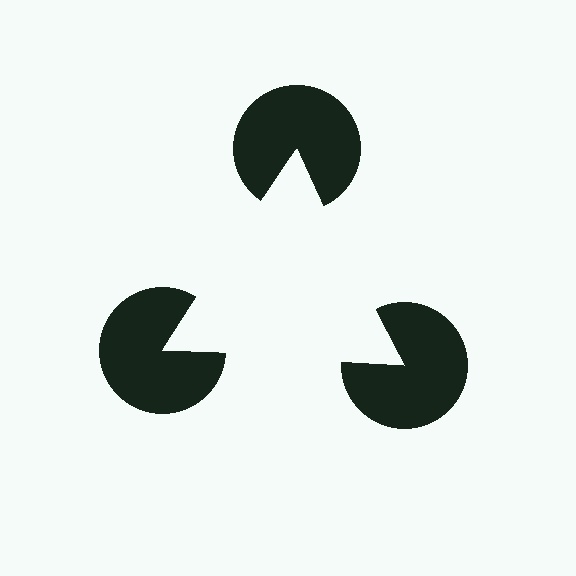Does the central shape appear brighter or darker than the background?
It typically appears slightly brighter than the background, even though no actual brightness change is drawn.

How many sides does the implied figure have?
3 sides.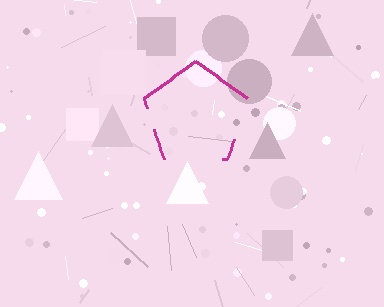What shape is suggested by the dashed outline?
The dashed outline suggests a pentagon.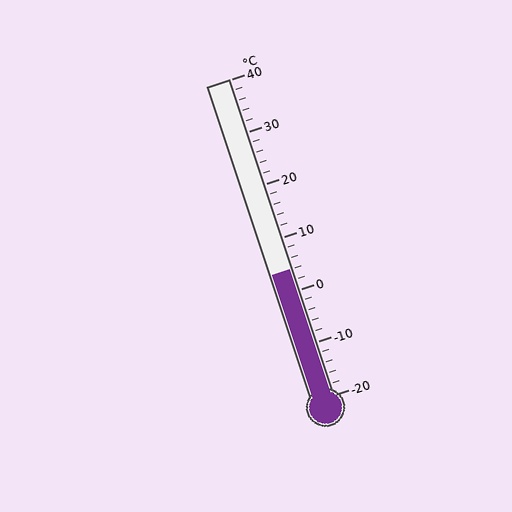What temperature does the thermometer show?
The thermometer shows approximately 4°C.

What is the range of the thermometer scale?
The thermometer scale ranges from -20°C to 40°C.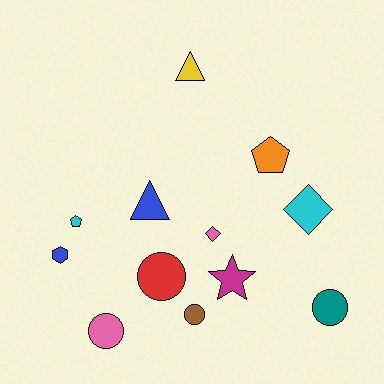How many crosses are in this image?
There are no crosses.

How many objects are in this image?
There are 12 objects.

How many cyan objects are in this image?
There are 2 cyan objects.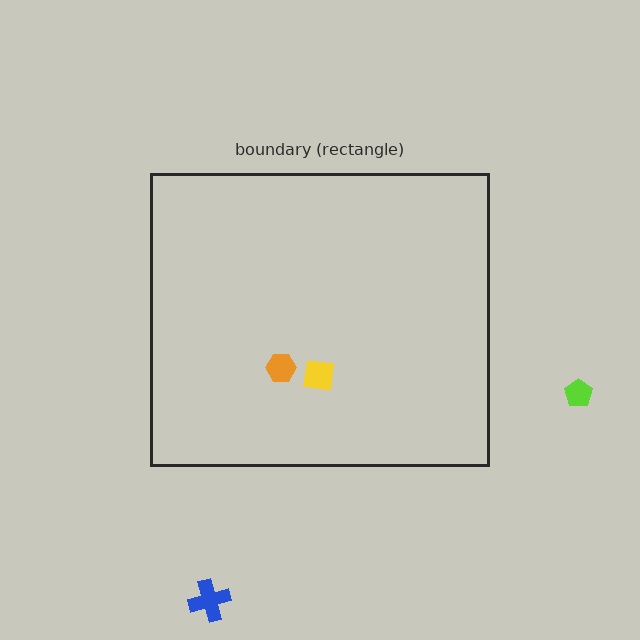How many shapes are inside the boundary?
2 inside, 2 outside.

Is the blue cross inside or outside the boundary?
Outside.